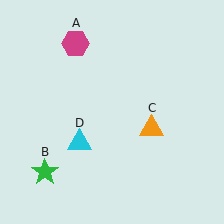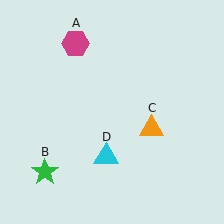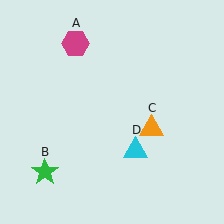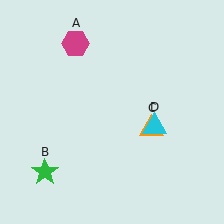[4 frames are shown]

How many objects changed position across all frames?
1 object changed position: cyan triangle (object D).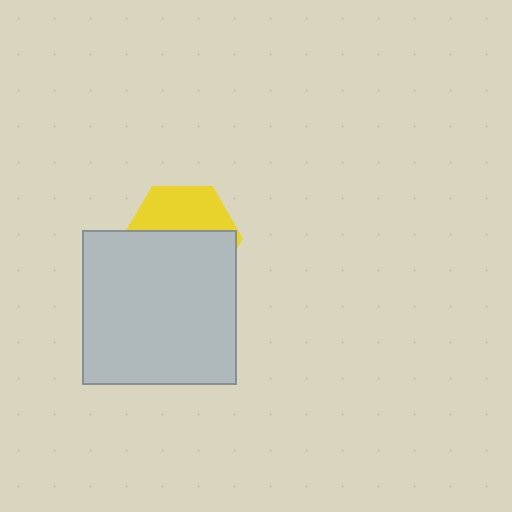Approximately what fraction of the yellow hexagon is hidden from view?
Roughly 60% of the yellow hexagon is hidden behind the light gray square.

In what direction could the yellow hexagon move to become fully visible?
The yellow hexagon could move up. That would shift it out from behind the light gray square entirely.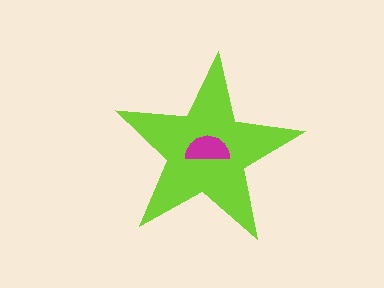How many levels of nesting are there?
2.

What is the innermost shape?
The magenta semicircle.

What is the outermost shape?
The lime star.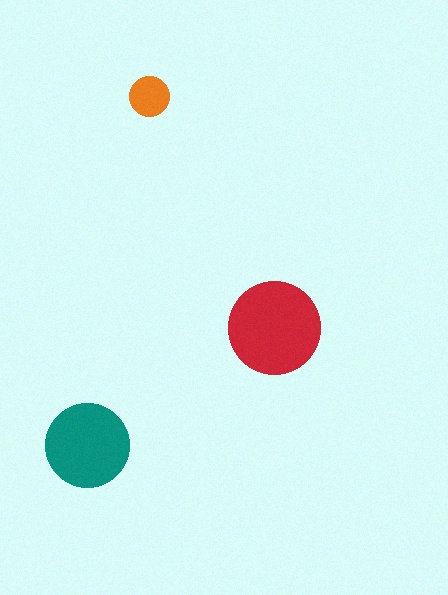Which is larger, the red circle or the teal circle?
The red one.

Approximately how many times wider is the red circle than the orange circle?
About 2.5 times wider.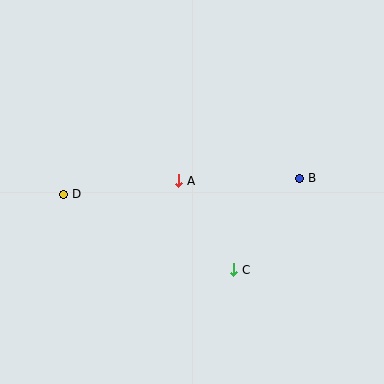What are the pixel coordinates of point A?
Point A is at (179, 181).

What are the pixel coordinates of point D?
Point D is at (64, 194).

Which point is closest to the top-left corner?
Point D is closest to the top-left corner.